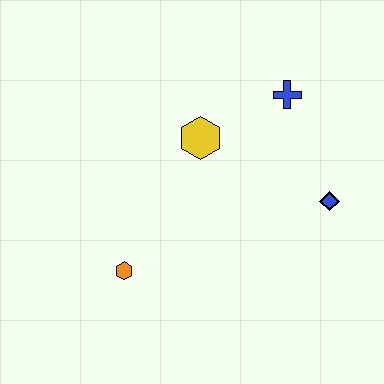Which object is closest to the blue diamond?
The blue cross is closest to the blue diamond.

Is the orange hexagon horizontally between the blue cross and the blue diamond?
No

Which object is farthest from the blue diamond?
The orange hexagon is farthest from the blue diamond.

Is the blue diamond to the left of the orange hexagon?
No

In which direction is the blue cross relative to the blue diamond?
The blue cross is above the blue diamond.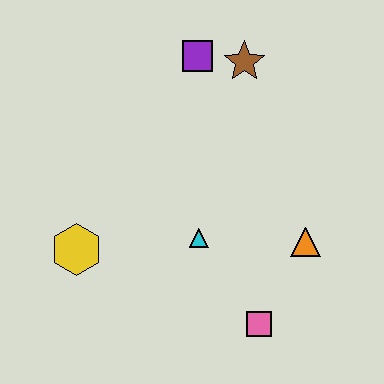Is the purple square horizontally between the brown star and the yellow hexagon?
Yes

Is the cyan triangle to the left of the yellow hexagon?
No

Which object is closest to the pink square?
The orange triangle is closest to the pink square.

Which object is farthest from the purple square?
The pink square is farthest from the purple square.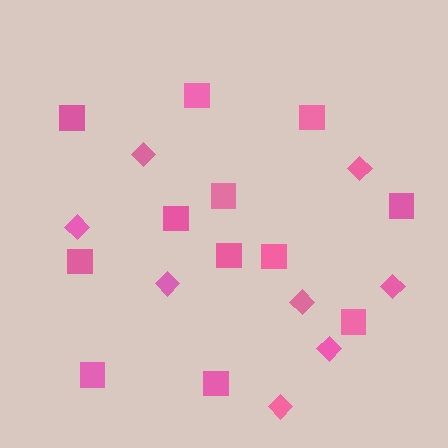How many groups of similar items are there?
There are 2 groups: one group of squares (12) and one group of diamonds (8).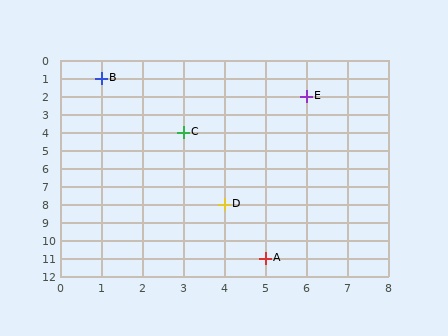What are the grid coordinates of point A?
Point A is at grid coordinates (5, 11).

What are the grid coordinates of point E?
Point E is at grid coordinates (6, 2).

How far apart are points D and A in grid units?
Points D and A are 1 column and 3 rows apart (about 3.2 grid units diagonally).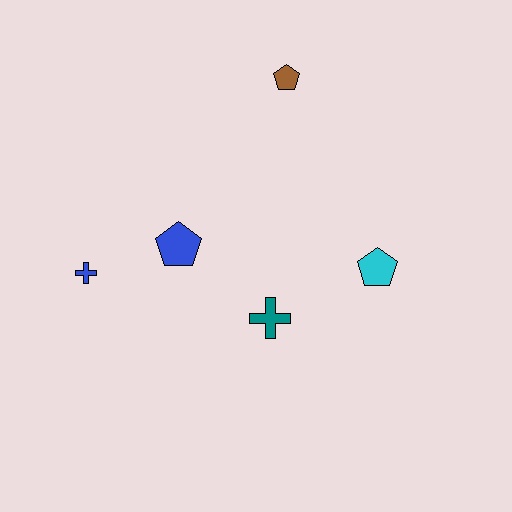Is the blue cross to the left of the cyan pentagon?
Yes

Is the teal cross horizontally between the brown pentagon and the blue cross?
Yes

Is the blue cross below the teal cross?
No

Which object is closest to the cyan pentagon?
The teal cross is closest to the cyan pentagon.